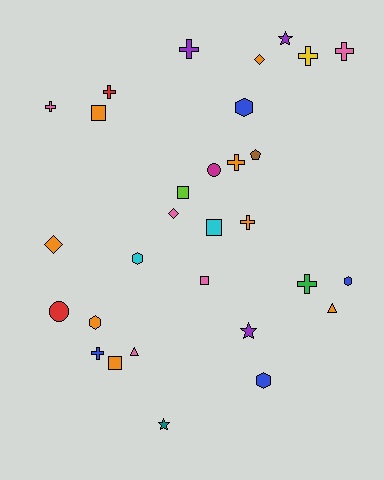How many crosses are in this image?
There are 9 crosses.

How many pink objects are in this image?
There are 5 pink objects.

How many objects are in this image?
There are 30 objects.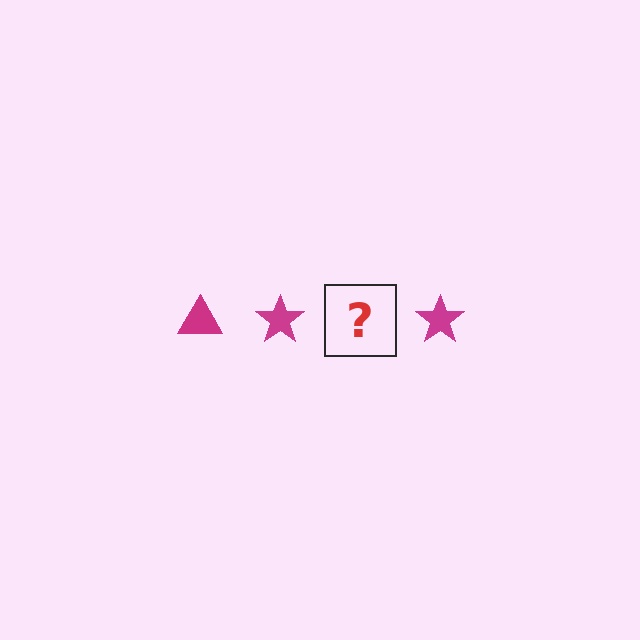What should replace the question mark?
The question mark should be replaced with a magenta triangle.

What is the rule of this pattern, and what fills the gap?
The rule is that the pattern cycles through triangle, star shapes in magenta. The gap should be filled with a magenta triangle.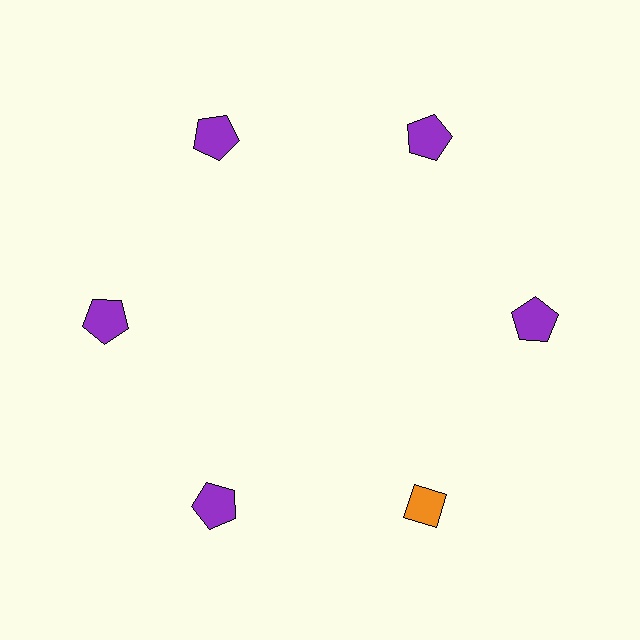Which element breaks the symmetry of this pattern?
The orange diamond at roughly the 5 o'clock position breaks the symmetry. All other shapes are purple pentagons.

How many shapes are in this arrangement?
There are 6 shapes arranged in a ring pattern.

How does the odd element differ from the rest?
It differs in both color (orange instead of purple) and shape (diamond instead of pentagon).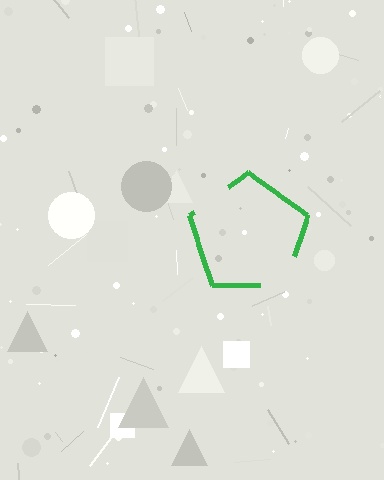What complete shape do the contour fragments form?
The contour fragments form a pentagon.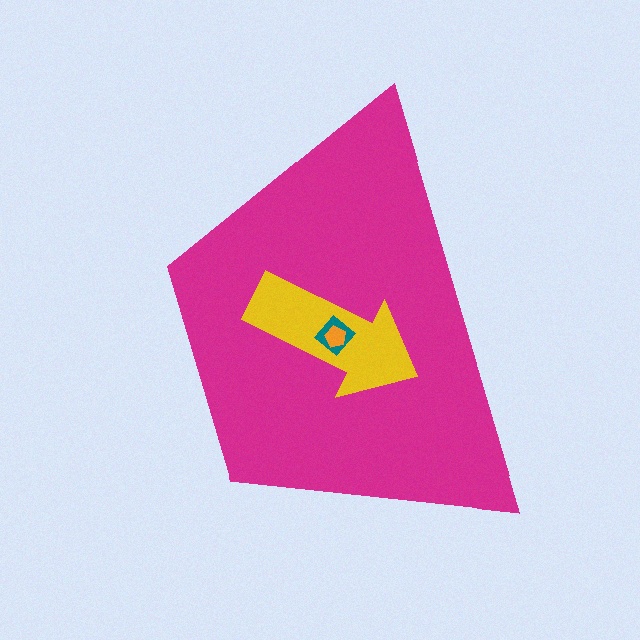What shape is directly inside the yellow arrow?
The teal diamond.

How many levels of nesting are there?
4.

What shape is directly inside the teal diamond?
The orange pentagon.